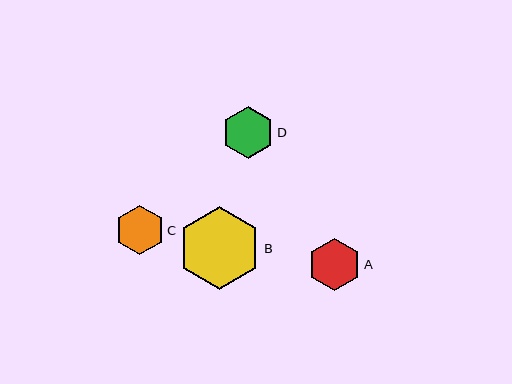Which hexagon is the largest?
Hexagon B is the largest with a size of approximately 83 pixels.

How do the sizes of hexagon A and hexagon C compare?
Hexagon A and hexagon C are approximately the same size.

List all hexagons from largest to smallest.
From largest to smallest: B, A, D, C.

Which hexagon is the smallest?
Hexagon C is the smallest with a size of approximately 49 pixels.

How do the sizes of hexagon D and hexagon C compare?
Hexagon D and hexagon C are approximately the same size.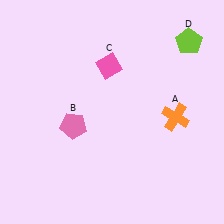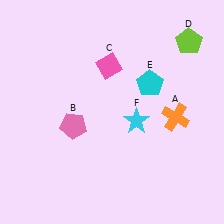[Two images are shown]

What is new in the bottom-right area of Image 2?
A cyan star (F) was added in the bottom-right area of Image 2.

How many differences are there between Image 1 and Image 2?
There are 2 differences between the two images.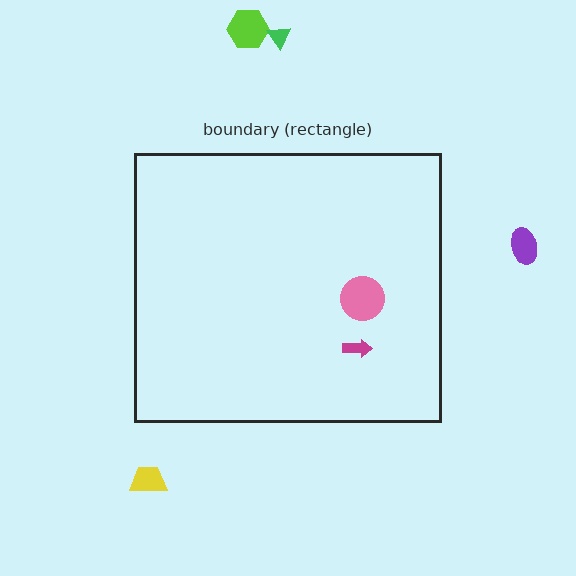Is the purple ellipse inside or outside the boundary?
Outside.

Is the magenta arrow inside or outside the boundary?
Inside.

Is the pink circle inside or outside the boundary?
Inside.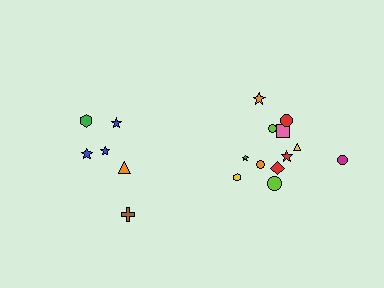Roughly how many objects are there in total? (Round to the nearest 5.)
Roughly 20 objects in total.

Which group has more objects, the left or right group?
The right group.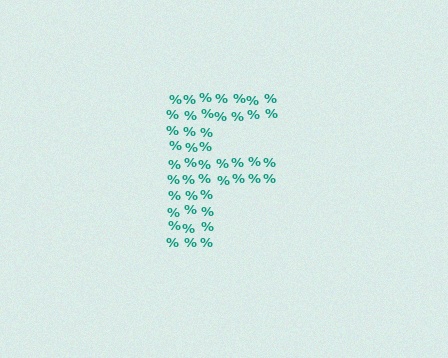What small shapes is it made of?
It is made of small percent signs.